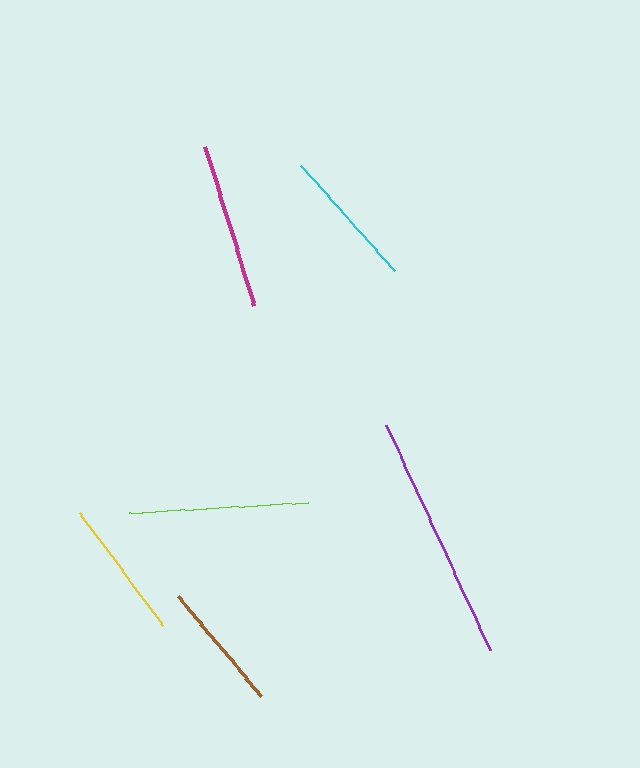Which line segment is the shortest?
The brown line is the shortest at approximately 130 pixels.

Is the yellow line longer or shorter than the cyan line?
The cyan line is longer than the yellow line.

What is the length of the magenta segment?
The magenta segment is approximately 166 pixels long.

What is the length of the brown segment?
The brown segment is approximately 130 pixels long.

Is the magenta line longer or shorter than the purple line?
The purple line is longer than the magenta line.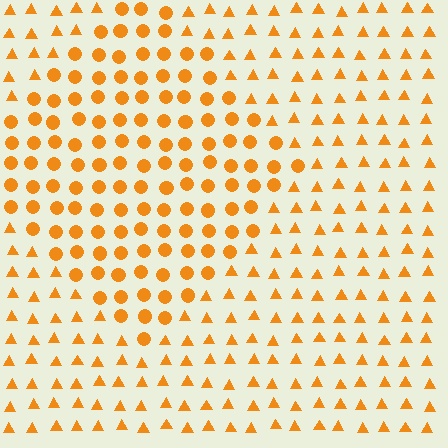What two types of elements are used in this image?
The image uses circles inside the diamond region and triangles outside it.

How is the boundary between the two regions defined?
The boundary is defined by a change in element shape: circles inside vs. triangles outside. All elements share the same color and spacing.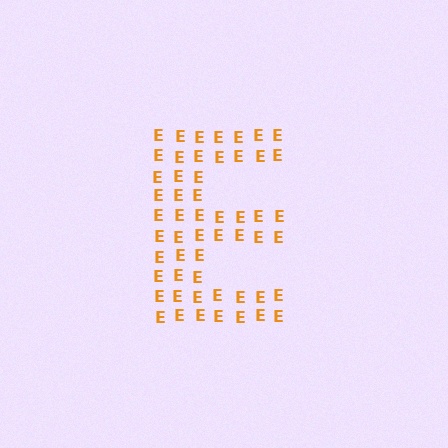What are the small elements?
The small elements are letter E's.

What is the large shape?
The large shape is the letter E.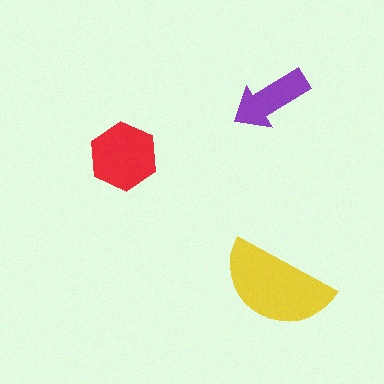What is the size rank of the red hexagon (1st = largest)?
2nd.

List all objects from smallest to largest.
The purple arrow, the red hexagon, the yellow semicircle.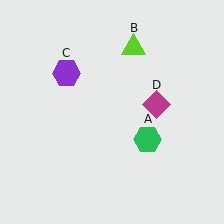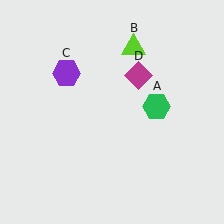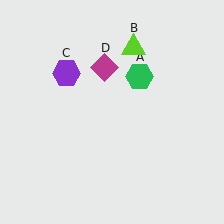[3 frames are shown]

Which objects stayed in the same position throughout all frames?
Lime triangle (object B) and purple hexagon (object C) remained stationary.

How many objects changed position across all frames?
2 objects changed position: green hexagon (object A), magenta diamond (object D).